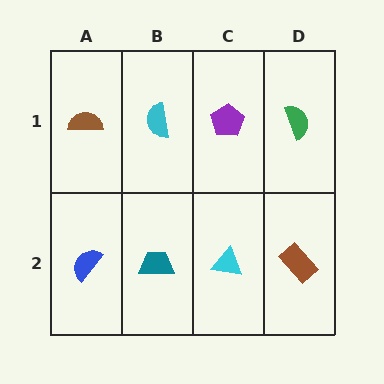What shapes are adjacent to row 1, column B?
A teal trapezoid (row 2, column B), a brown semicircle (row 1, column A), a purple pentagon (row 1, column C).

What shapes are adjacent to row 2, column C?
A purple pentagon (row 1, column C), a teal trapezoid (row 2, column B), a brown rectangle (row 2, column D).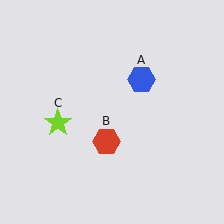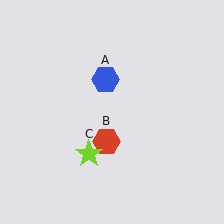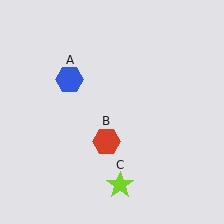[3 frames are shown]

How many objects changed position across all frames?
2 objects changed position: blue hexagon (object A), lime star (object C).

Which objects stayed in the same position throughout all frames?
Red hexagon (object B) remained stationary.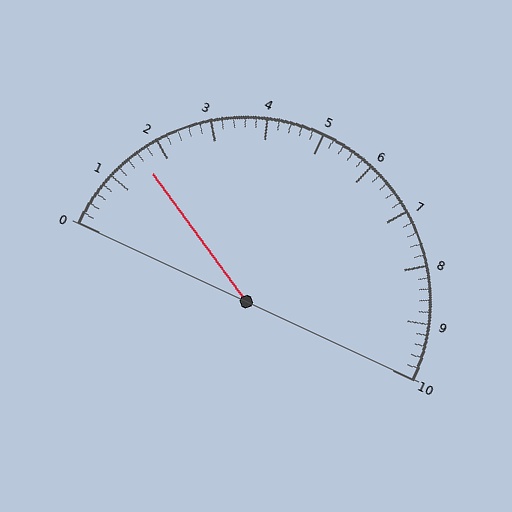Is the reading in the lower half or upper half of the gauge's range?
The reading is in the lower half of the range (0 to 10).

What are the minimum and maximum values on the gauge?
The gauge ranges from 0 to 10.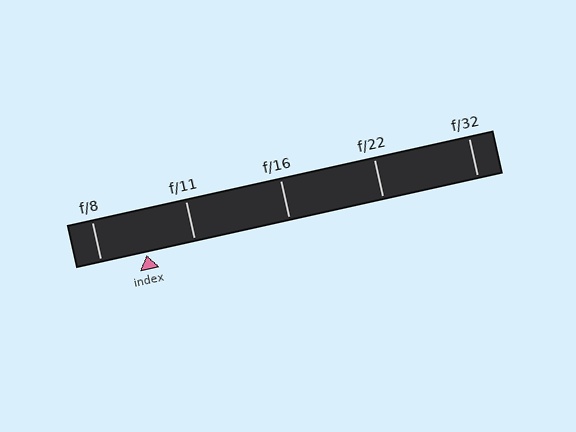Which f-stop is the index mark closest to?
The index mark is closest to f/8.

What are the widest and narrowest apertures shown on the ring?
The widest aperture shown is f/8 and the narrowest is f/32.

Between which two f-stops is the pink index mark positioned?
The index mark is between f/8 and f/11.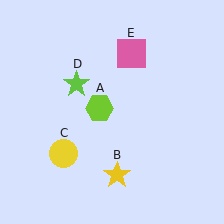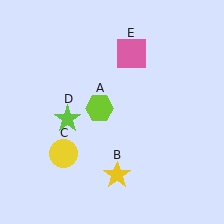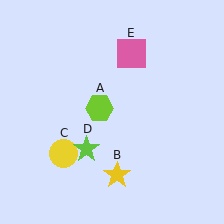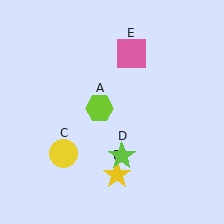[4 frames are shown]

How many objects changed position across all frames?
1 object changed position: lime star (object D).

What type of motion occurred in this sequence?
The lime star (object D) rotated counterclockwise around the center of the scene.